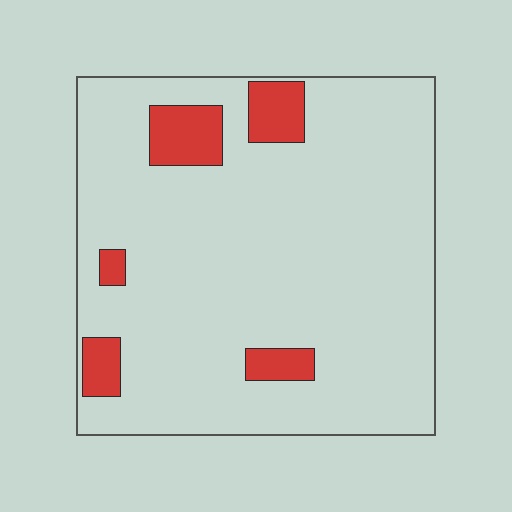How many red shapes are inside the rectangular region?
5.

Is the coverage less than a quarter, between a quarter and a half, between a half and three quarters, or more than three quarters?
Less than a quarter.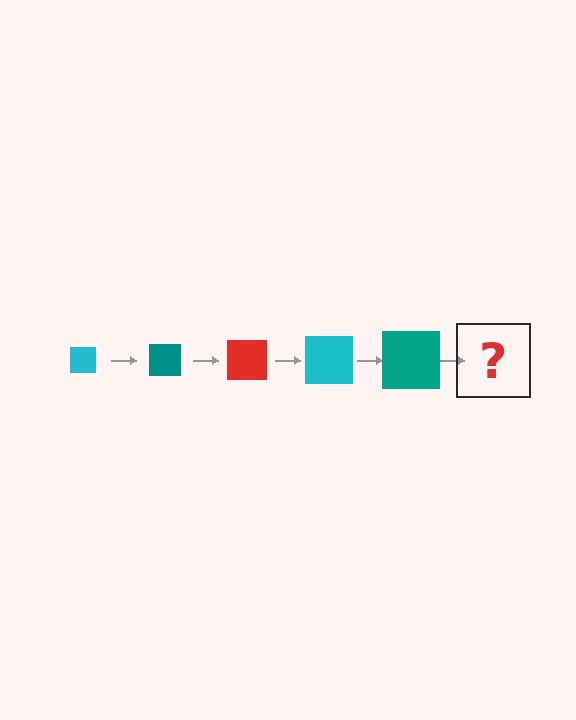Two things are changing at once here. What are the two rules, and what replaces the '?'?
The two rules are that the square grows larger each step and the color cycles through cyan, teal, and red. The '?' should be a red square, larger than the previous one.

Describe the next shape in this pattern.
It should be a red square, larger than the previous one.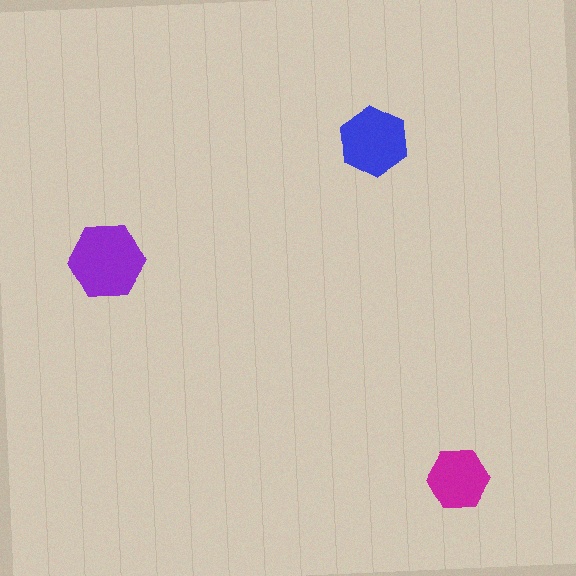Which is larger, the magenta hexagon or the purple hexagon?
The purple one.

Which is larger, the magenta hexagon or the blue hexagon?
The blue one.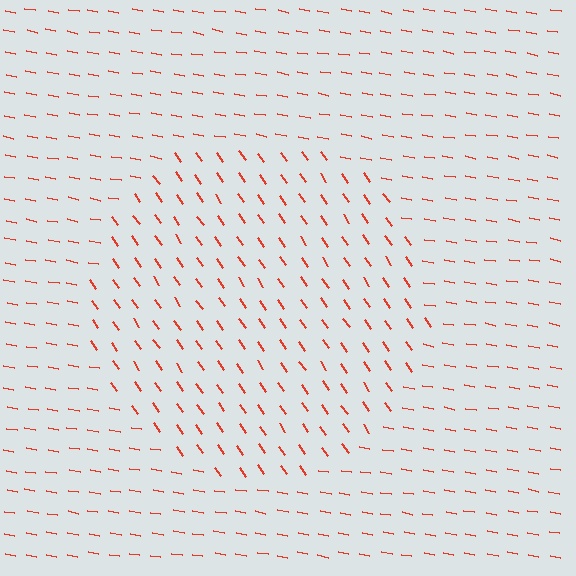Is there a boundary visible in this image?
Yes, there is a texture boundary formed by a change in line orientation.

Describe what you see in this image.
The image is filled with small red line segments. A circle region in the image has lines oriented differently from the surrounding lines, creating a visible texture boundary.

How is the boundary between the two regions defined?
The boundary is defined purely by a change in line orientation (approximately 45 degrees difference). All lines are the same color and thickness.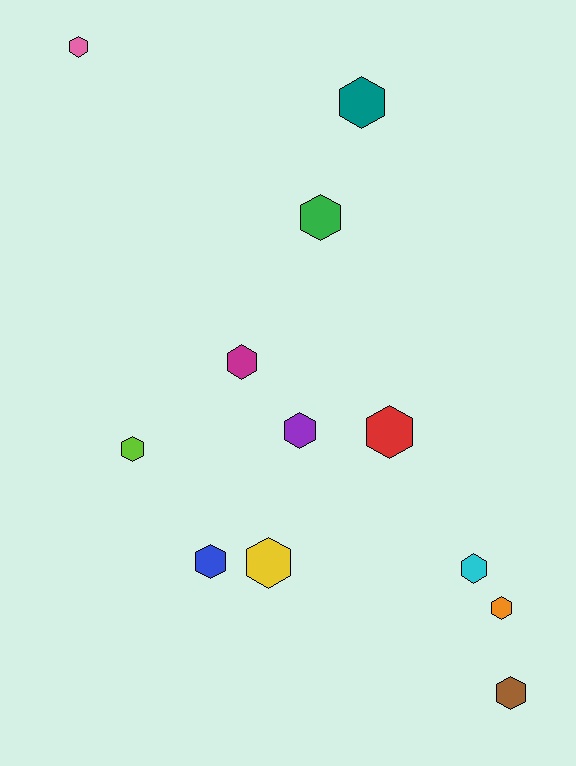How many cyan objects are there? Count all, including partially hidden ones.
There is 1 cyan object.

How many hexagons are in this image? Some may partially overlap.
There are 12 hexagons.